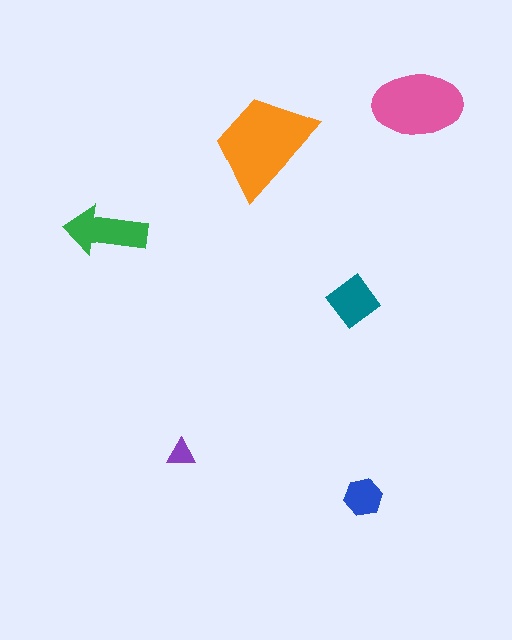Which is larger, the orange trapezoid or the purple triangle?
The orange trapezoid.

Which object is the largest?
The orange trapezoid.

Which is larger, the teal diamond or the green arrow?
The green arrow.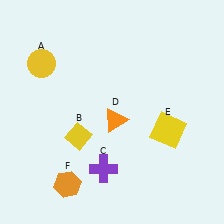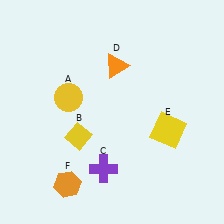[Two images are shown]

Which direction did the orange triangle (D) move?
The orange triangle (D) moved up.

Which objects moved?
The objects that moved are: the yellow circle (A), the orange triangle (D).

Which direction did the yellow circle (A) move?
The yellow circle (A) moved down.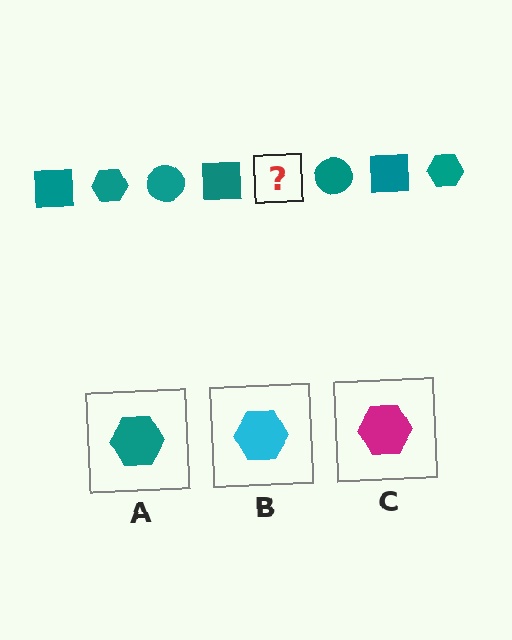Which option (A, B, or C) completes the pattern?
A.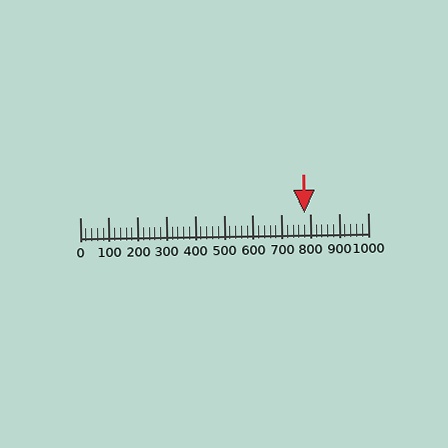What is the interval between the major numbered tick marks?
The major tick marks are spaced 100 units apart.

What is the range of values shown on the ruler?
The ruler shows values from 0 to 1000.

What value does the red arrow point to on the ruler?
The red arrow points to approximately 779.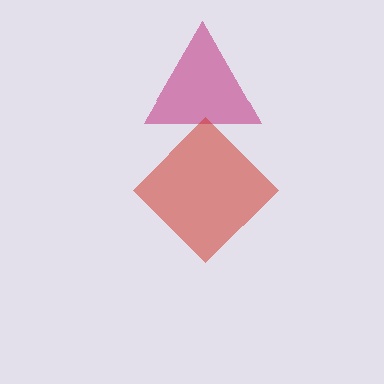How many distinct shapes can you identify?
There are 2 distinct shapes: a magenta triangle, a red diamond.